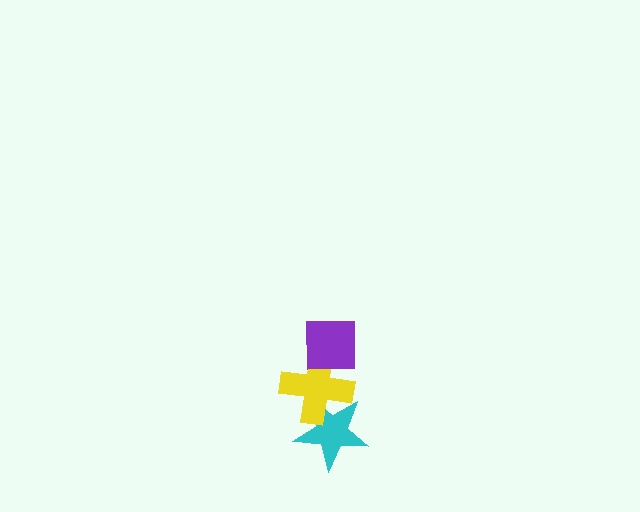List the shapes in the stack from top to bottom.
From top to bottom: the purple square, the yellow cross, the cyan star.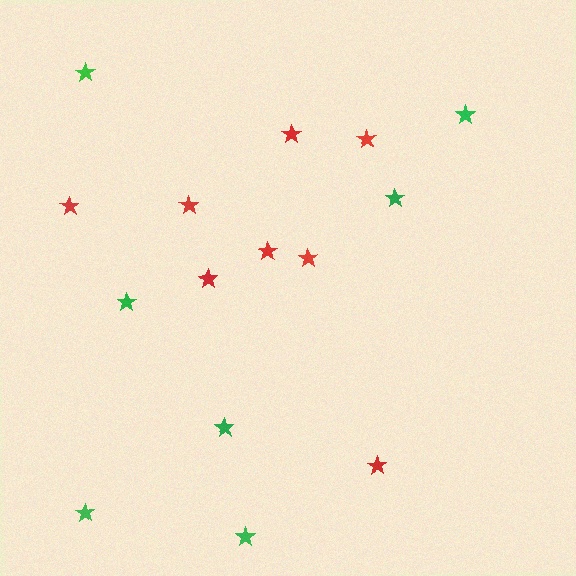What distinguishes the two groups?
There are 2 groups: one group of red stars (8) and one group of green stars (7).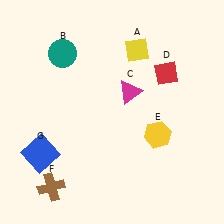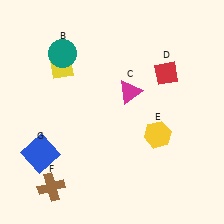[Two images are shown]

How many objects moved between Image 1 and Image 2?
1 object moved between the two images.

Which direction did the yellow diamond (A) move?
The yellow diamond (A) moved left.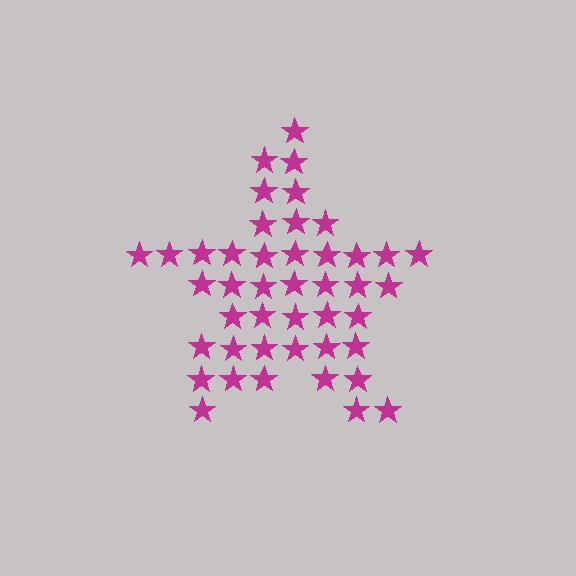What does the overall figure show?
The overall figure shows a star.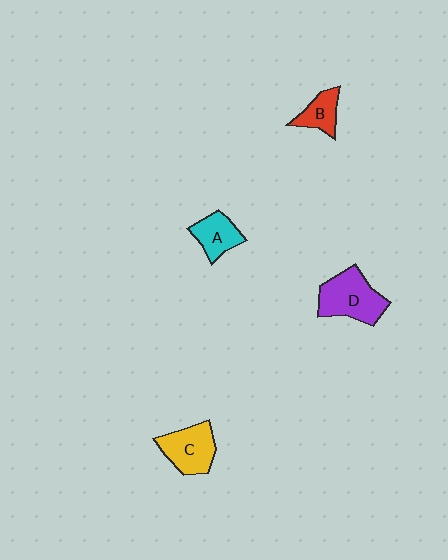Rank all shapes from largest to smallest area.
From largest to smallest: D (purple), C (yellow), A (cyan), B (red).